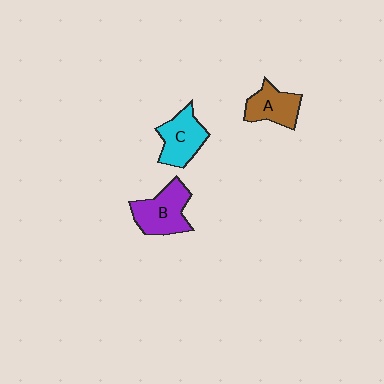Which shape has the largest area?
Shape B (purple).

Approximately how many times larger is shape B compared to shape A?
Approximately 1.3 times.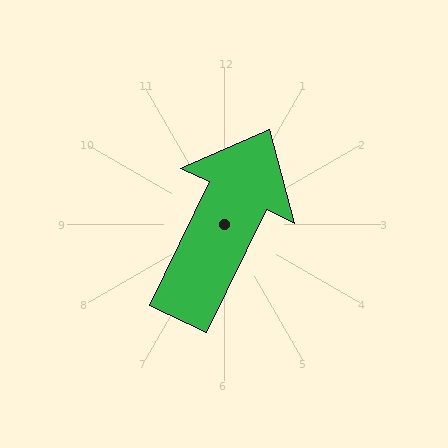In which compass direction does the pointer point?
Northeast.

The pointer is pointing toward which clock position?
Roughly 1 o'clock.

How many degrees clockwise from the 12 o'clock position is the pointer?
Approximately 26 degrees.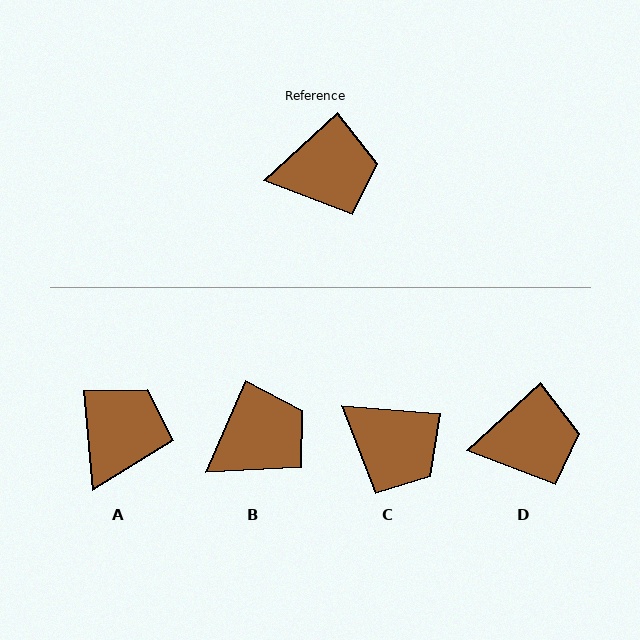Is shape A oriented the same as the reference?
No, it is off by about 53 degrees.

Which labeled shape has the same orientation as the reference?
D.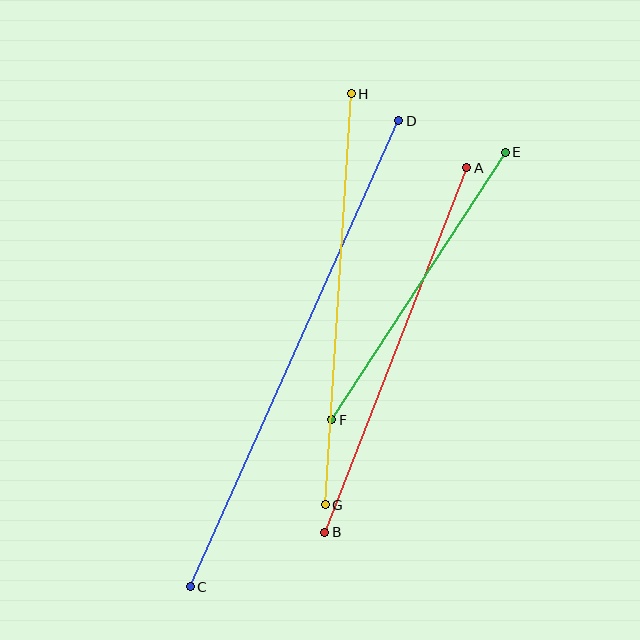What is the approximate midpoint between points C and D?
The midpoint is at approximately (294, 354) pixels.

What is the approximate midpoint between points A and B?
The midpoint is at approximately (396, 350) pixels.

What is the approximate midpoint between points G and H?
The midpoint is at approximately (338, 299) pixels.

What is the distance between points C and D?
The distance is approximately 511 pixels.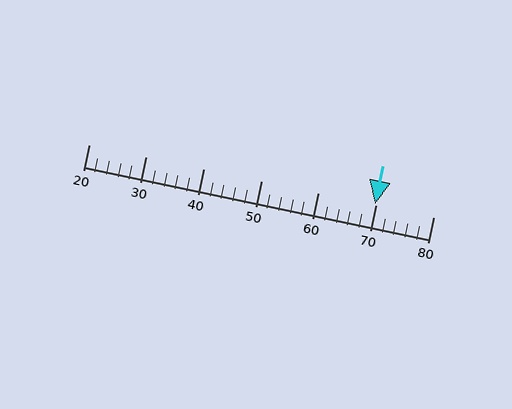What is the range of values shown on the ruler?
The ruler shows values from 20 to 80.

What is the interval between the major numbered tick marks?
The major tick marks are spaced 10 units apart.